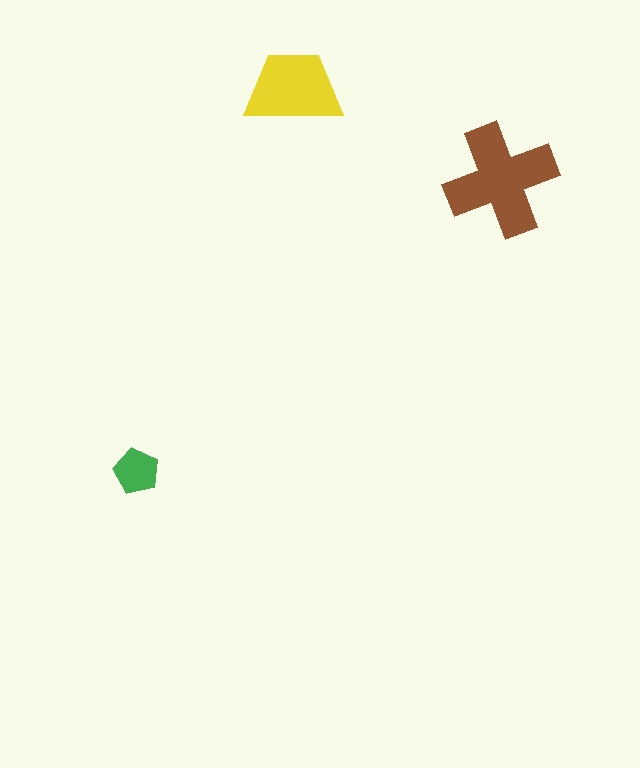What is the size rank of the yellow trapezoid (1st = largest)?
2nd.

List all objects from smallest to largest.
The green pentagon, the yellow trapezoid, the brown cross.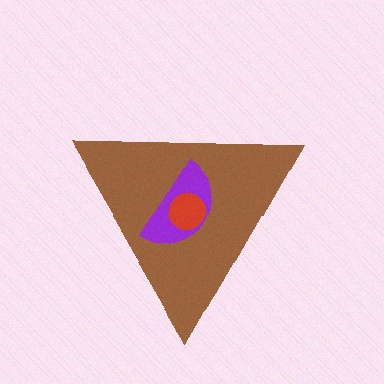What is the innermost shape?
The red circle.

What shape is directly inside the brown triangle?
The purple semicircle.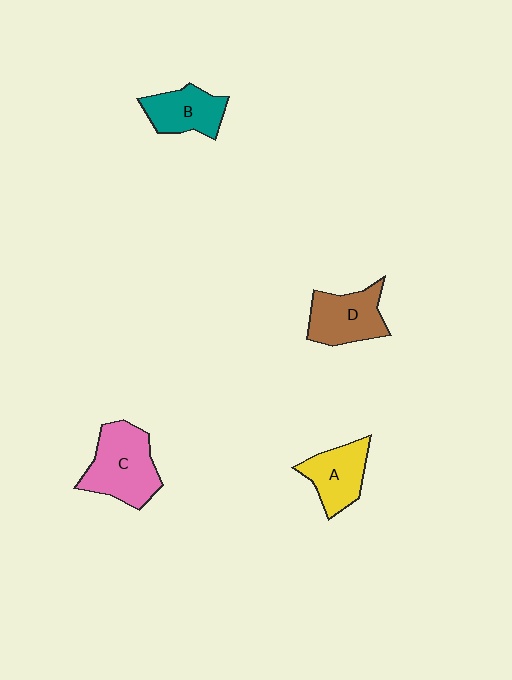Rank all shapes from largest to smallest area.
From largest to smallest: C (pink), D (brown), A (yellow), B (teal).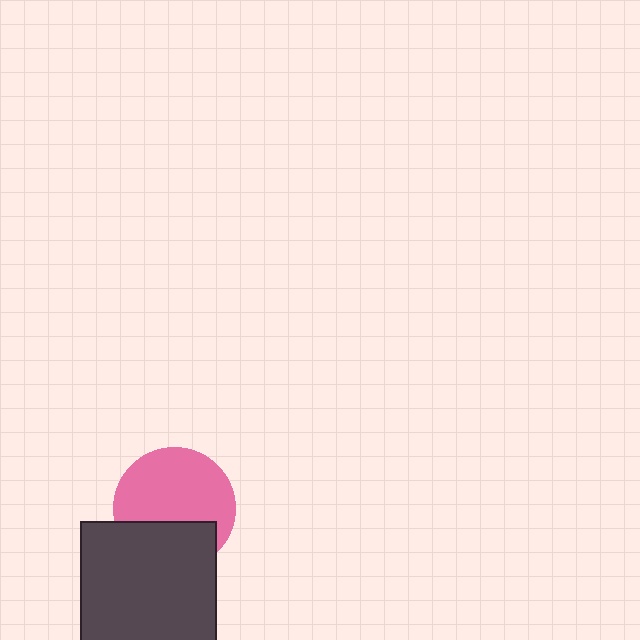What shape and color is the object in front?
The object in front is a dark gray rectangle.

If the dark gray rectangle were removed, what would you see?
You would see the complete pink circle.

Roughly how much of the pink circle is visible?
Most of it is visible (roughly 66%).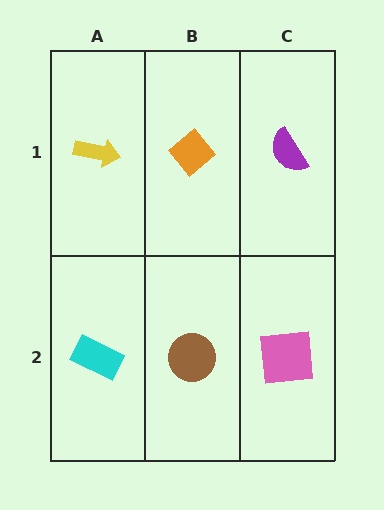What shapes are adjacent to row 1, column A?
A cyan rectangle (row 2, column A), an orange diamond (row 1, column B).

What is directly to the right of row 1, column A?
An orange diamond.